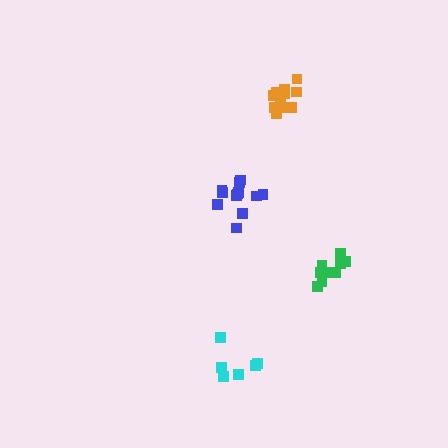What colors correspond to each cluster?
The clusters are colored: cyan, blue, orange, green.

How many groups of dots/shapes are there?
There are 4 groups.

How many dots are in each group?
Group 1: 6 dots, Group 2: 12 dots, Group 3: 12 dots, Group 4: 10 dots (40 total).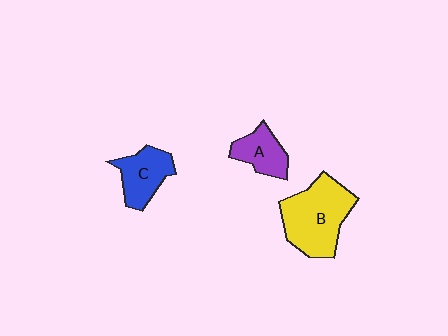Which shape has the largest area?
Shape B (yellow).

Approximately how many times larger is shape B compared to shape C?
Approximately 1.7 times.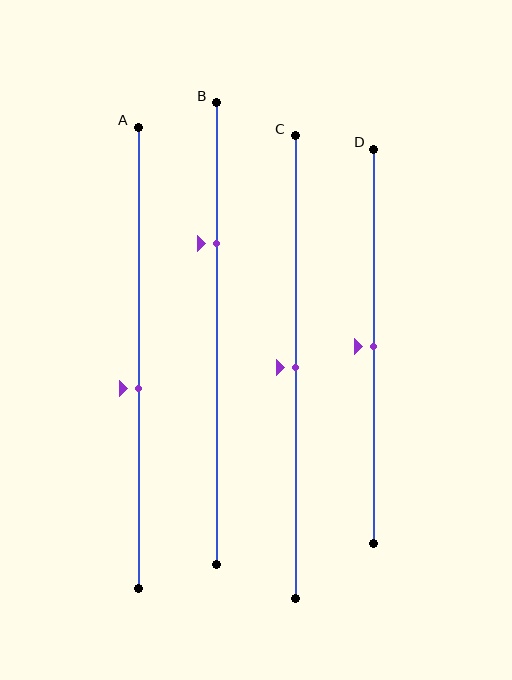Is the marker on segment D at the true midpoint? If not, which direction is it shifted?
Yes, the marker on segment D is at the true midpoint.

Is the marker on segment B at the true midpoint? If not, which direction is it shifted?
No, the marker on segment B is shifted upward by about 20% of the segment length.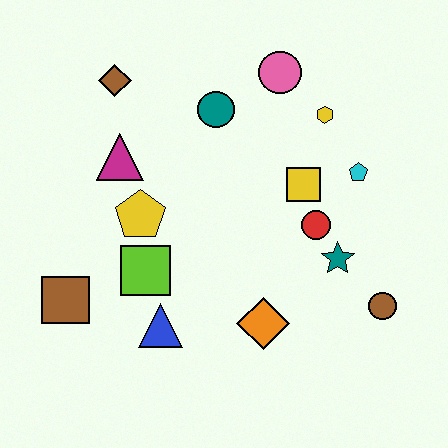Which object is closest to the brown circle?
The teal star is closest to the brown circle.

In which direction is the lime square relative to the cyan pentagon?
The lime square is to the left of the cyan pentagon.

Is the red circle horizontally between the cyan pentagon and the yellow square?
Yes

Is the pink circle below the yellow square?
No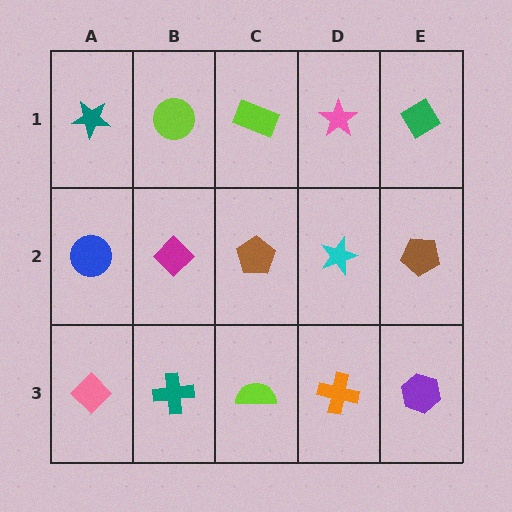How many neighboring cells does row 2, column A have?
3.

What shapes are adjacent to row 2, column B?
A lime circle (row 1, column B), a teal cross (row 3, column B), a blue circle (row 2, column A), a brown pentagon (row 2, column C).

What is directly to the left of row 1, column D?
A lime rectangle.